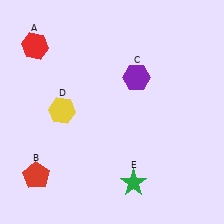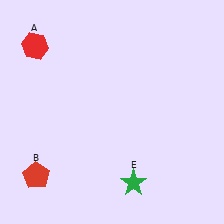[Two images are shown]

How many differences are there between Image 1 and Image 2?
There are 2 differences between the two images.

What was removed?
The purple hexagon (C), the yellow hexagon (D) were removed in Image 2.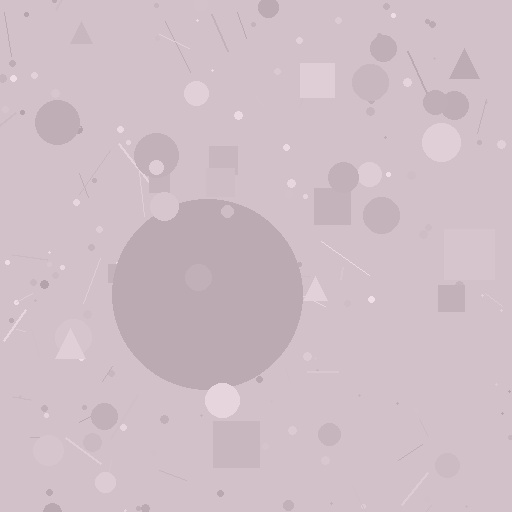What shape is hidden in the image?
A circle is hidden in the image.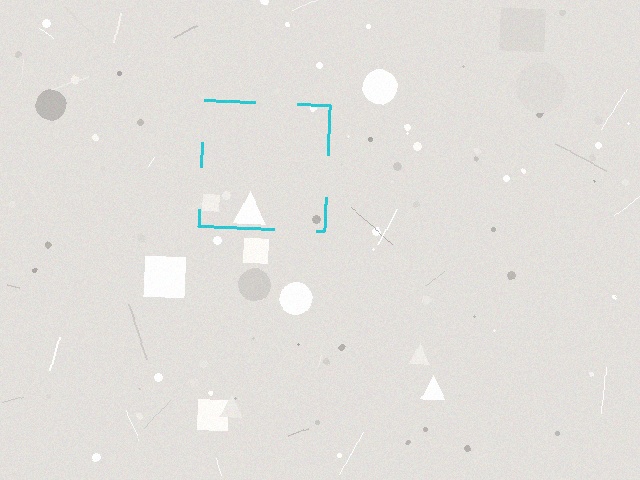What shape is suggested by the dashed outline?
The dashed outline suggests a square.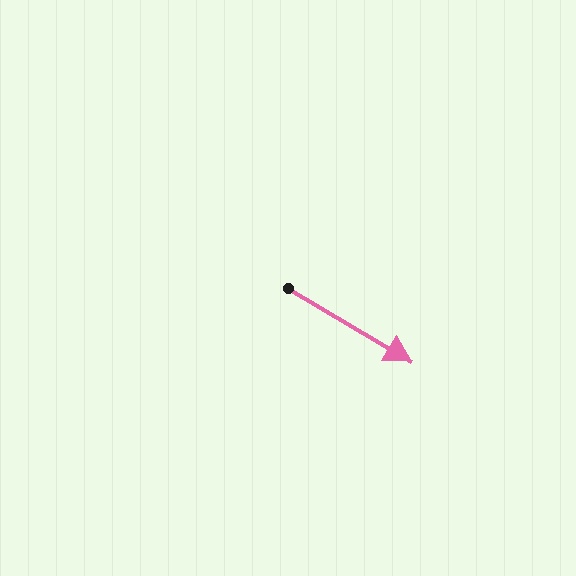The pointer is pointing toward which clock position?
Roughly 4 o'clock.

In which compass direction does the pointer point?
Southeast.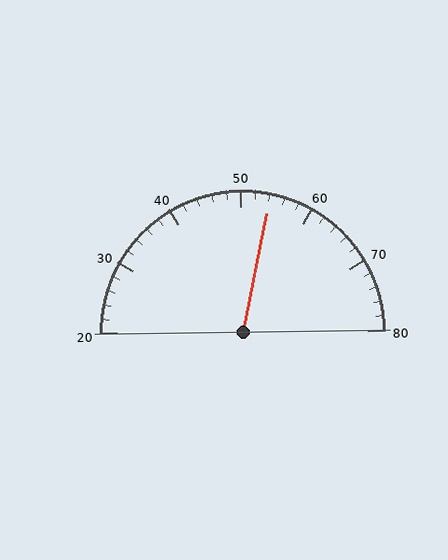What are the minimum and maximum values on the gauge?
The gauge ranges from 20 to 80.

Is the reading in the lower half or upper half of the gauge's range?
The reading is in the upper half of the range (20 to 80).